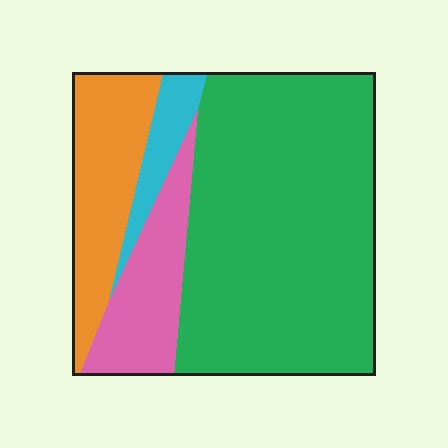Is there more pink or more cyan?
Pink.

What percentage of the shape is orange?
Orange covers around 20% of the shape.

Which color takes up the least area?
Cyan, at roughly 5%.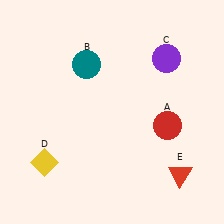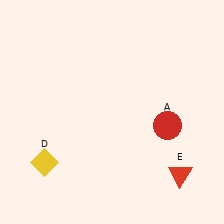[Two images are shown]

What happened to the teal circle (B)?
The teal circle (B) was removed in Image 2. It was in the top-left area of Image 1.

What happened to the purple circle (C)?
The purple circle (C) was removed in Image 2. It was in the top-right area of Image 1.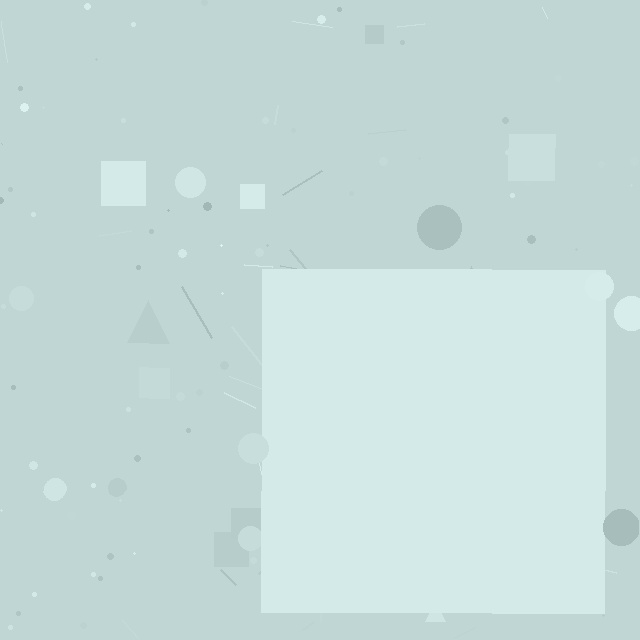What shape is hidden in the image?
A square is hidden in the image.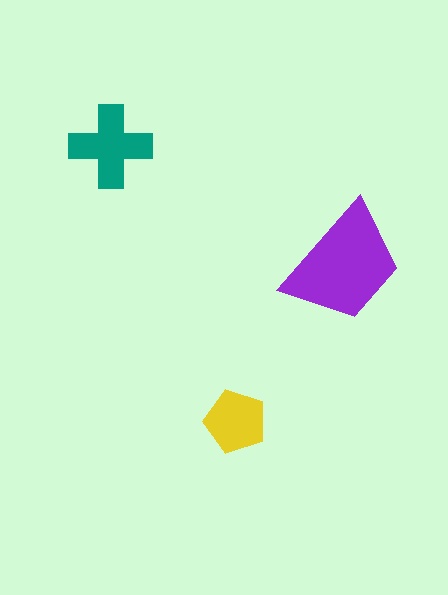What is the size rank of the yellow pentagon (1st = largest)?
3rd.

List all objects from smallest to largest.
The yellow pentagon, the teal cross, the purple trapezoid.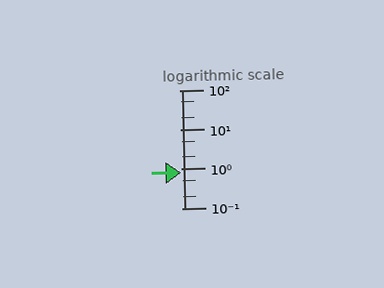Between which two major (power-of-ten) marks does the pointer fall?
The pointer is between 0.1 and 1.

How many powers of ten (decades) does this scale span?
The scale spans 3 decades, from 0.1 to 100.